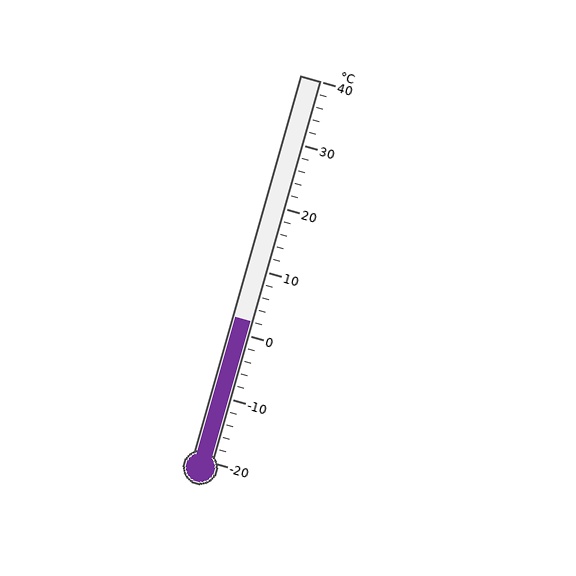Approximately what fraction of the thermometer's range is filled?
The thermometer is filled to approximately 35% of its range.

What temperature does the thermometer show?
The thermometer shows approximately 2°C.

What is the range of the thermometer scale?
The thermometer scale ranges from -20°C to 40°C.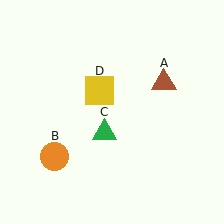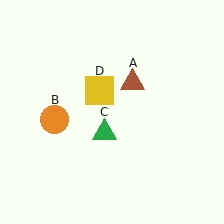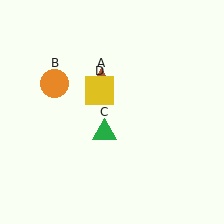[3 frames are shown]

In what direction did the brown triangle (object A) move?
The brown triangle (object A) moved left.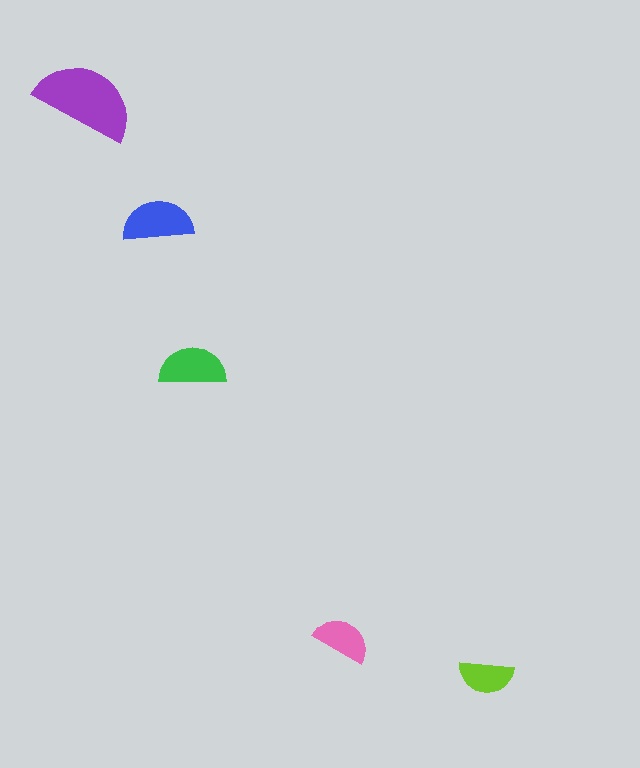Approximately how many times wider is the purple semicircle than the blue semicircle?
About 1.5 times wider.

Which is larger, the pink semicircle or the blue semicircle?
The blue one.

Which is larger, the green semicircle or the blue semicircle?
The blue one.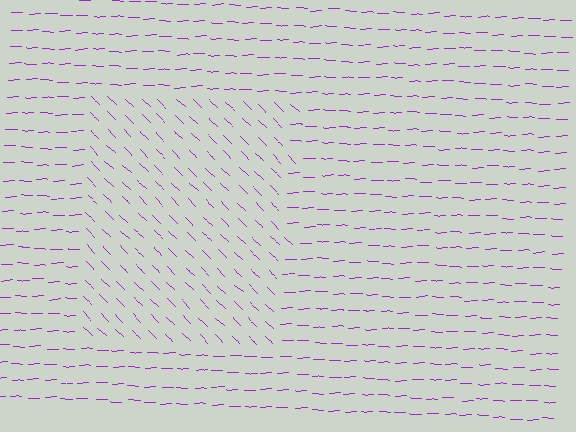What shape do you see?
I see a rectangle.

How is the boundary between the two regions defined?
The boundary is defined purely by a change in line orientation (approximately 45 degrees difference). All lines are the same color and thickness.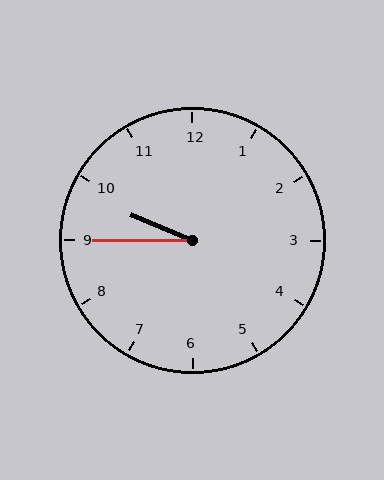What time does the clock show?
9:45.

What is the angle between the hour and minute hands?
Approximately 22 degrees.